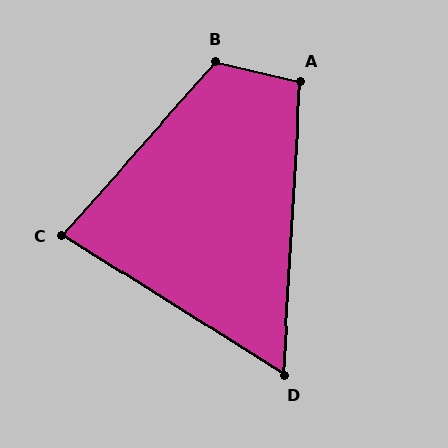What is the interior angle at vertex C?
Approximately 81 degrees (acute).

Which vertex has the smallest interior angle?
D, at approximately 61 degrees.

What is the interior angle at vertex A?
Approximately 99 degrees (obtuse).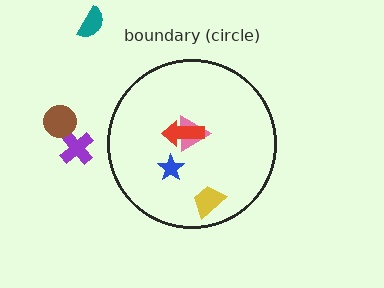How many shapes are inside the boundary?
4 inside, 3 outside.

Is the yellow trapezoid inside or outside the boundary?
Inside.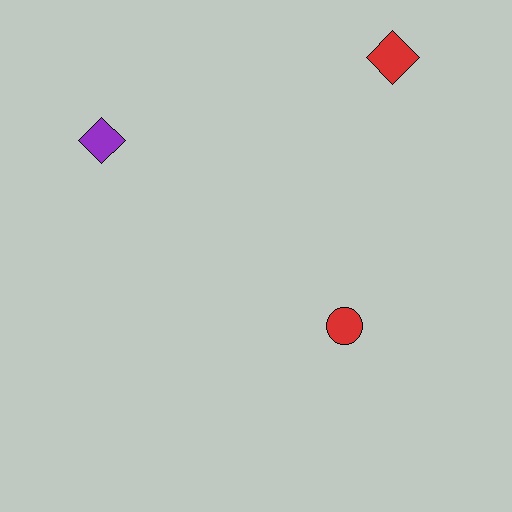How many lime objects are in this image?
There are no lime objects.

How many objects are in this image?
There are 3 objects.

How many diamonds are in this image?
There are 2 diamonds.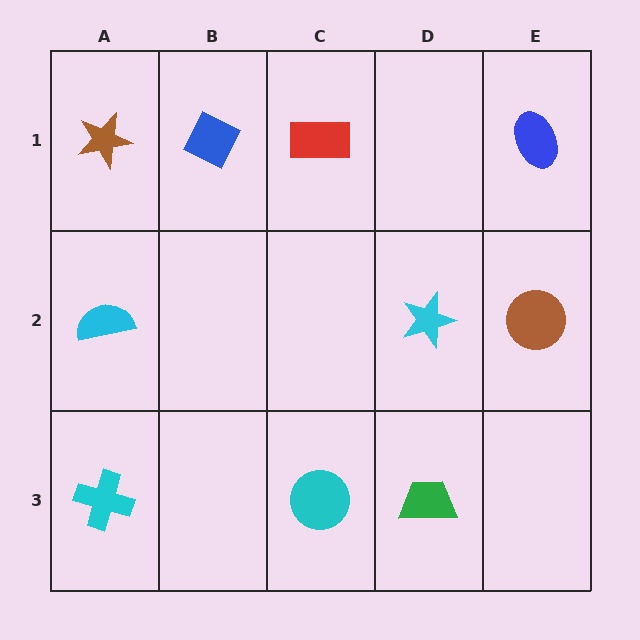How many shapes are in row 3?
3 shapes.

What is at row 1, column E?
A blue ellipse.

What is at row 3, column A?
A cyan cross.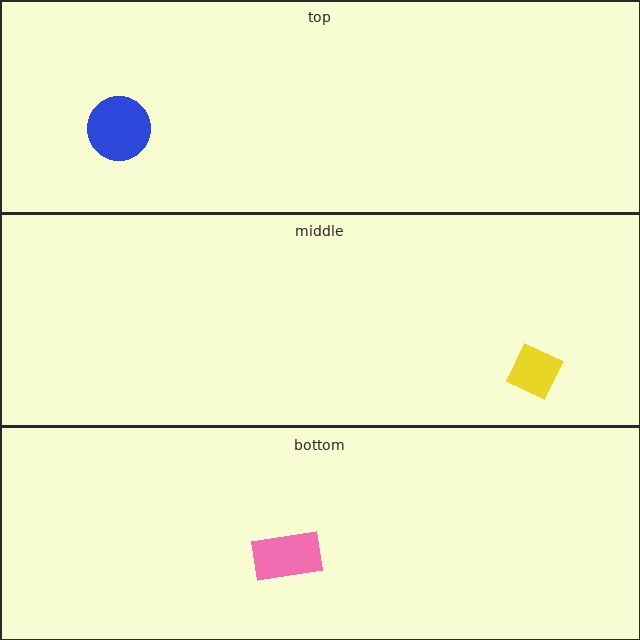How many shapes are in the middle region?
1.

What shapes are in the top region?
The blue circle.